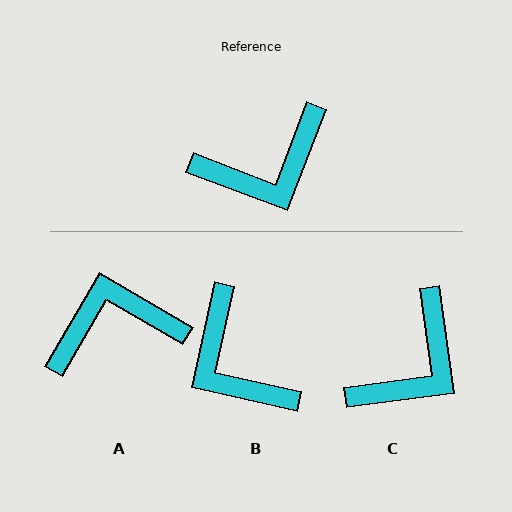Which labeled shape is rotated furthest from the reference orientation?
A, about 171 degrees away.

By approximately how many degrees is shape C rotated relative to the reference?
Approximately 29 degrees counter-clockwise.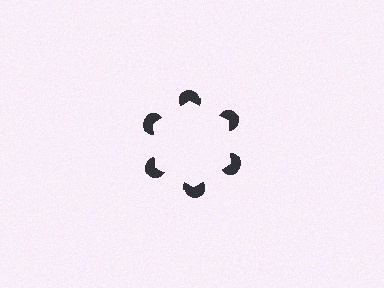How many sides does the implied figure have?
6 sides.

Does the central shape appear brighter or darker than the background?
It typically appears slightly brighter than the background, even though no actual brightness change is drawn.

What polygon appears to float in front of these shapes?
An illusory hexagon — its edges are inferred from the aligned wedge cuts in the pac-man discs, not physically drawn.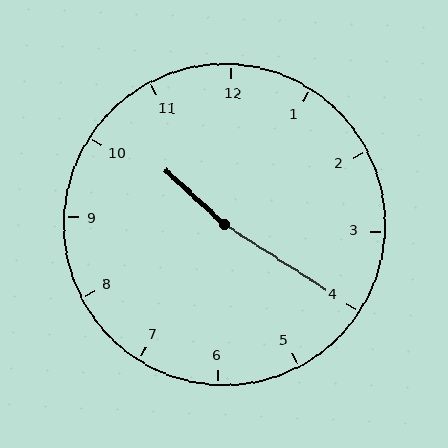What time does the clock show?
10:20.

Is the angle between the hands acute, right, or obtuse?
It is obtuse.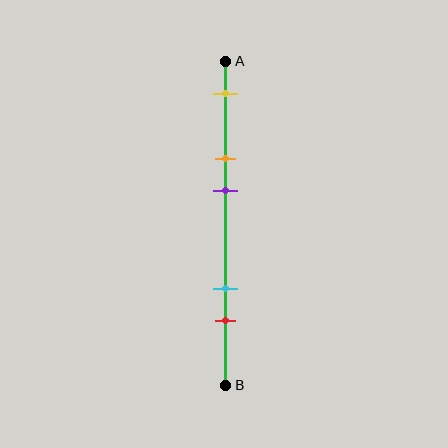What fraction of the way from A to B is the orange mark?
The orange mark is approximately 30% (0.3) of the way from A to B.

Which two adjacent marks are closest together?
The orange and purple marks are the closest adjacent pair.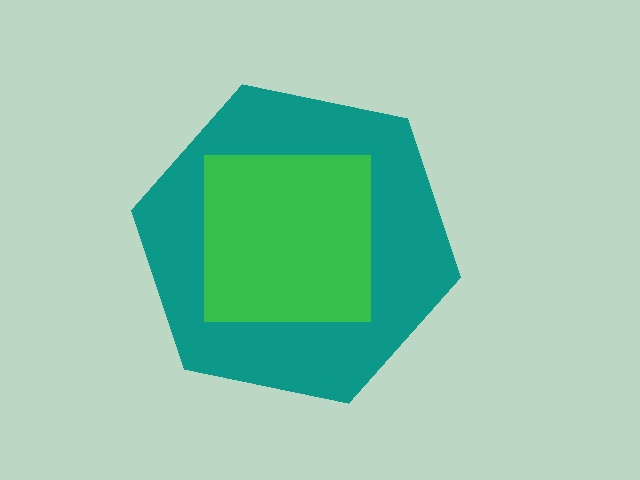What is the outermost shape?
The teal hexagon.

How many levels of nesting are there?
2.